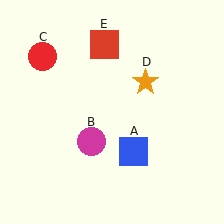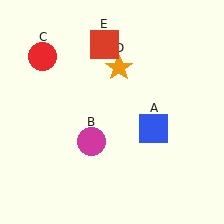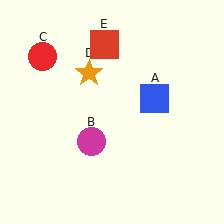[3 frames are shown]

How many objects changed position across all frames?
2 objects changed position: blue square (object A), orange star (object D).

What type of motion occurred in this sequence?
The blue square (object A), orange star (object D) rotated counterclockwise around the center of the scene.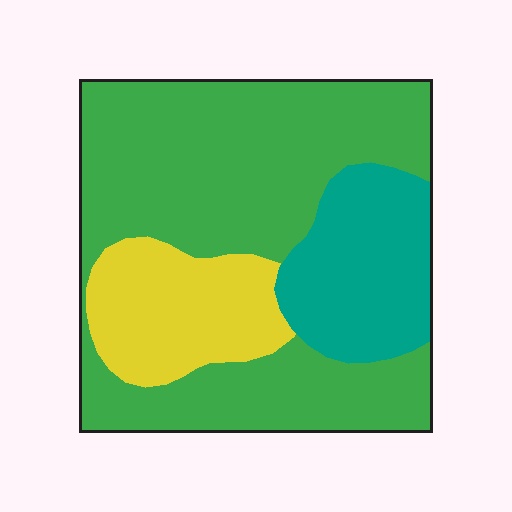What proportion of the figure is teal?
Teal takes up between a sixth and a third of the figure.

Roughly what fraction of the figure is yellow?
Yellow covers roughly 20% of the figure.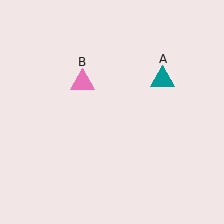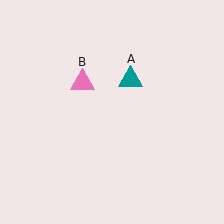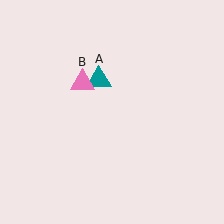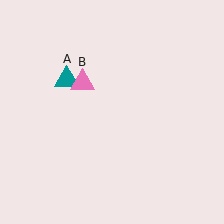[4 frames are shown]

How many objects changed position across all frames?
1 object changed position: teal triangle (object A).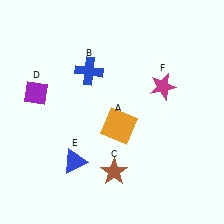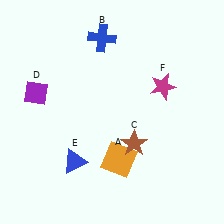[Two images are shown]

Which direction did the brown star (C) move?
The brown star (C) moved up.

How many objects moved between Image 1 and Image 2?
3 objects moved between the two images.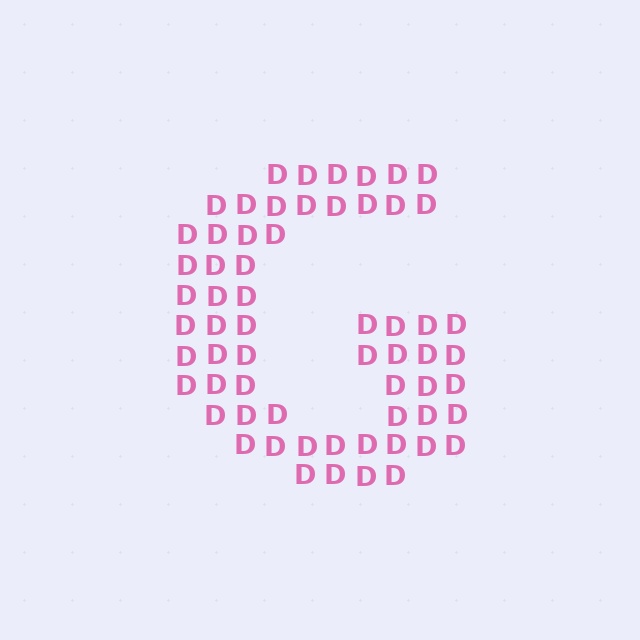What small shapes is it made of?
It is made of small letter D's.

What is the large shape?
The large shape is the letter G.